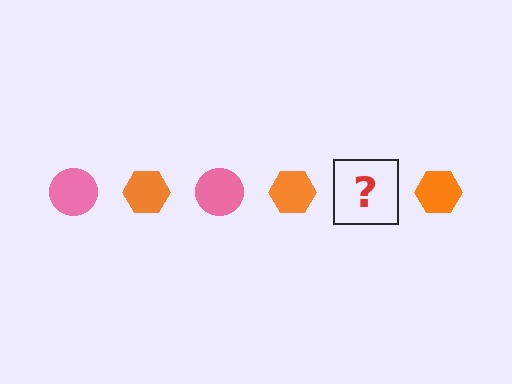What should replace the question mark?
The question mark should be replaced with a pink circle.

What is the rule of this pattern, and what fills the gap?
The rule is that the pattern alternates between pink circle and orange hexagon. The gap should be filled with a pink circle.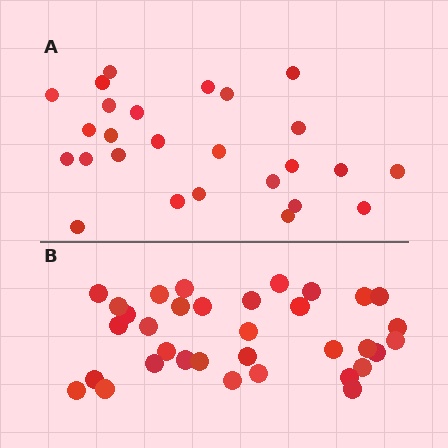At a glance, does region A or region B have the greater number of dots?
Region B (the bottom region) has more dots.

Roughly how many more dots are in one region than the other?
Region B has roughly 8 or so more dots than region A.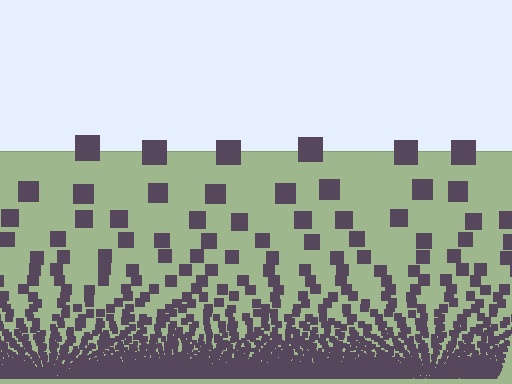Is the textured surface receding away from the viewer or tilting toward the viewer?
The surface appears to tilt toward the viewer. Texture elements get larger and sparser toward the top.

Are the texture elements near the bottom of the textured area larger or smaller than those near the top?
Smaller. The gradient is inverted — elements near the bottom are smaller and denser.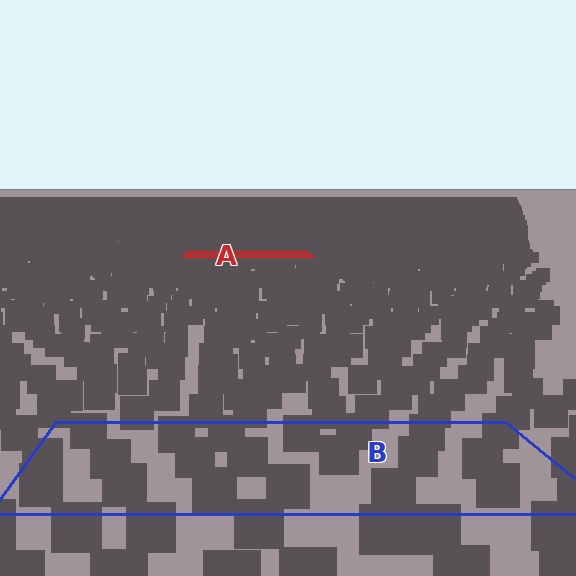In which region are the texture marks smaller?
The texture marks are smaller in region A, because it is farther away.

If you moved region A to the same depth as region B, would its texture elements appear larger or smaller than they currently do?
They would appear larger. At a closer depth, the same texture elements are projected at a bigger on-screen size.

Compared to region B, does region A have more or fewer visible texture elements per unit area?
Region A has more texture elements per unit area — they are packed more densely because it is farther away.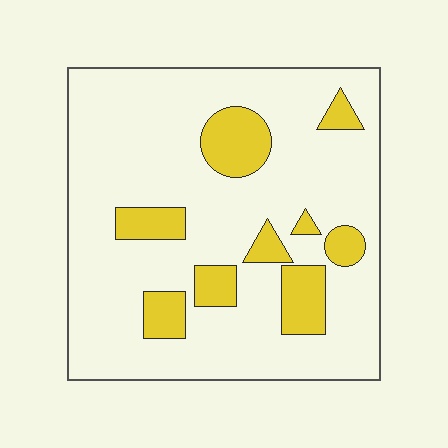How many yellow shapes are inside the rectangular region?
9.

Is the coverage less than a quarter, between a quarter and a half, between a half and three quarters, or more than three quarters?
Less than a quarter.